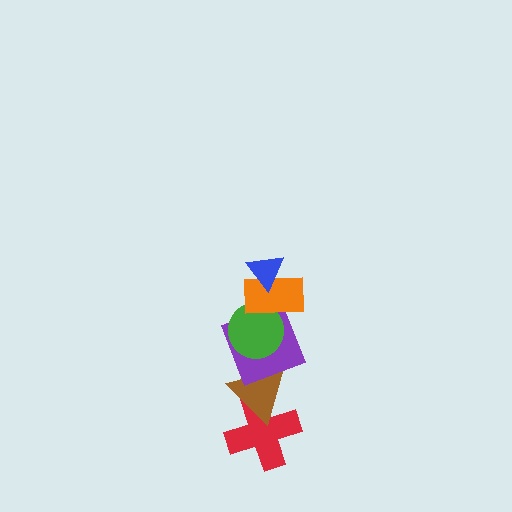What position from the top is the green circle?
The green circle is 3rd from the top.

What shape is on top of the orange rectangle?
The blue triangle is on top of the orange rectangle.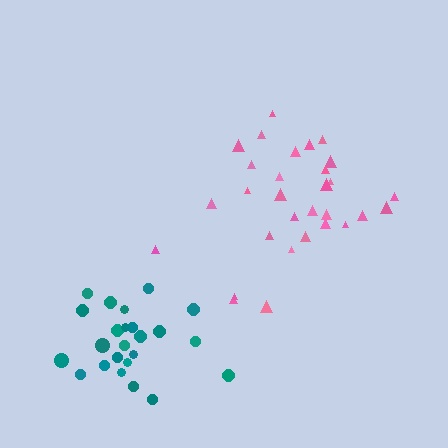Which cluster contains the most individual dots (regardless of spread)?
Pink (30).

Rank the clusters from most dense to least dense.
teal, pink.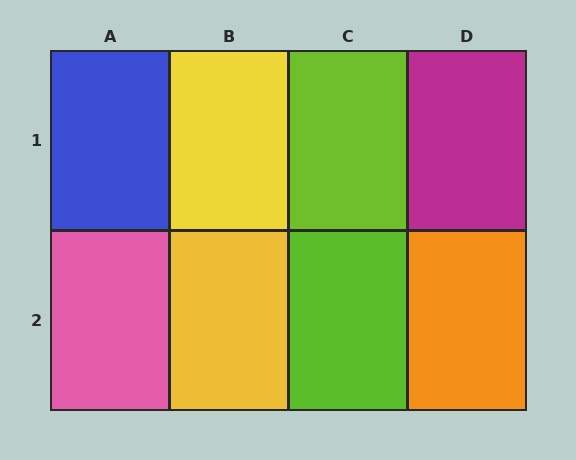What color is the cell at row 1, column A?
Blue.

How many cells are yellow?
2 cells are yellow.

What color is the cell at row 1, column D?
Magenta.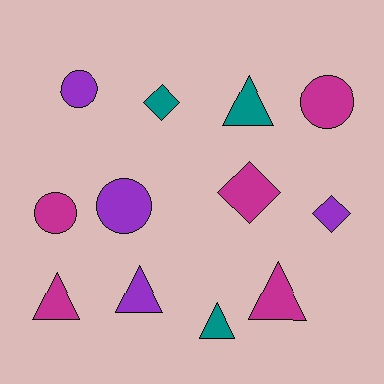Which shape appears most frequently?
Triangle, with 5 objects.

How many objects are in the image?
There are 12 objects.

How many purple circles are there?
There are 2 purple circles.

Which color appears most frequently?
Magenta, with 5 objects.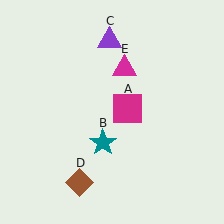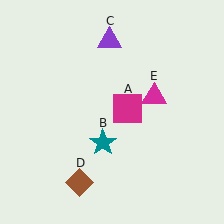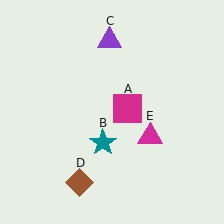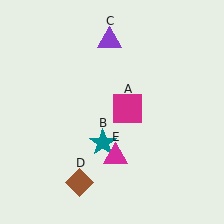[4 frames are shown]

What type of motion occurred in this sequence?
The magenta triangle (object E) rotated clockwise around the center of the scene.